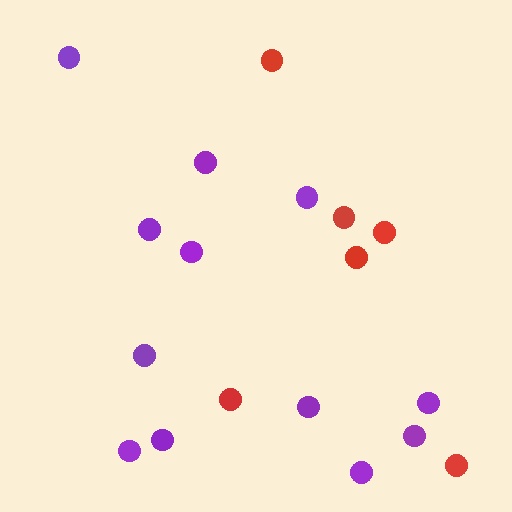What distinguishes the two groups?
There are 2 groups: one group of red circles (6) and one group of purple circles (12).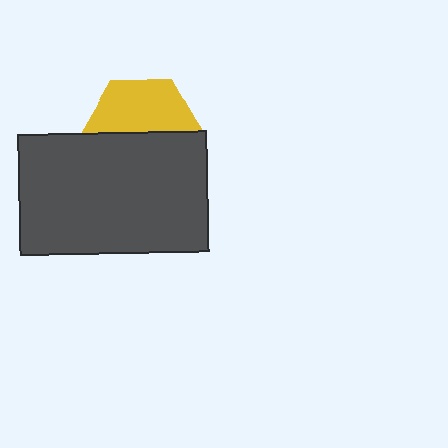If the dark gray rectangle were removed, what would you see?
You would see the complete yellow hexagon.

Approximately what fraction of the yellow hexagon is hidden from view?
Roughly 53% of the yellow hexagon is hidden behind the dark gray rectangle.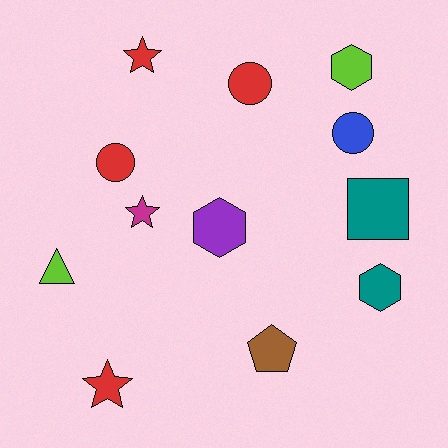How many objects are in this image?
There are 12 objects.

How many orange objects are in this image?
There are no orange objects.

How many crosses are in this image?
There are no crosses.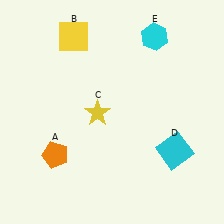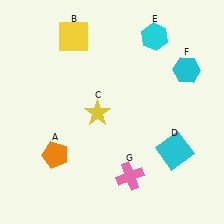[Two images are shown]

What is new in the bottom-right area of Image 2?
A pink cross (G) was added in the bottom-right area of Image 2.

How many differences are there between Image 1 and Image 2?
There are 2 differences between the two images.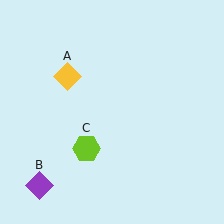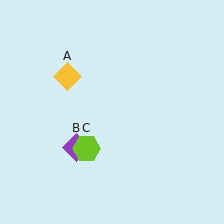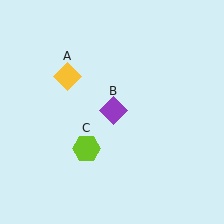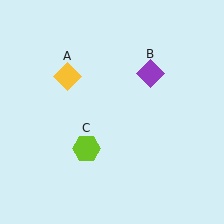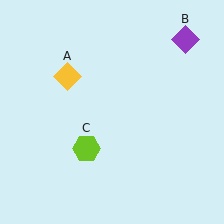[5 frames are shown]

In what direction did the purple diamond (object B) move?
The purple diamond (object B) moved up and to the right.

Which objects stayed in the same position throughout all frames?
Yellow diamond (object A) and lime hexagon (object C) remained stationary.